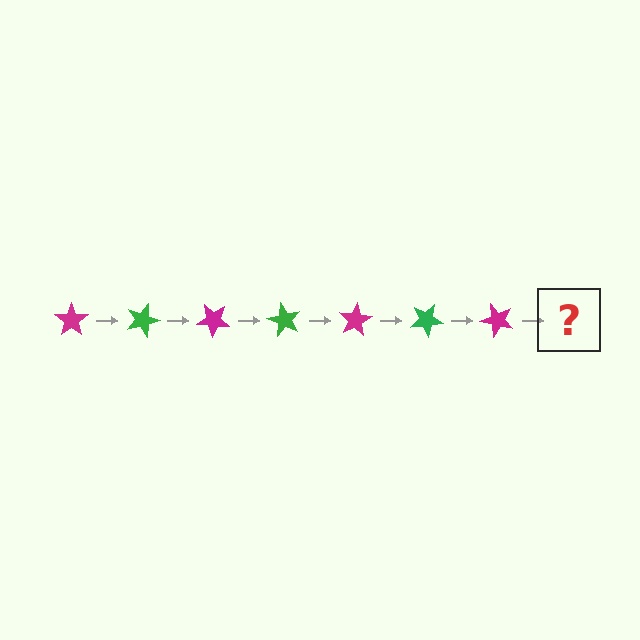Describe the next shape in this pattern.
It should be a green star, rotated 140 degrees from the start.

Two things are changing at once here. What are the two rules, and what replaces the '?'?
The two rules are that it rotates 20 degrees each step and the color cycles through magenta and green. The '?' should be a green star, rotated 140 degrees from the start.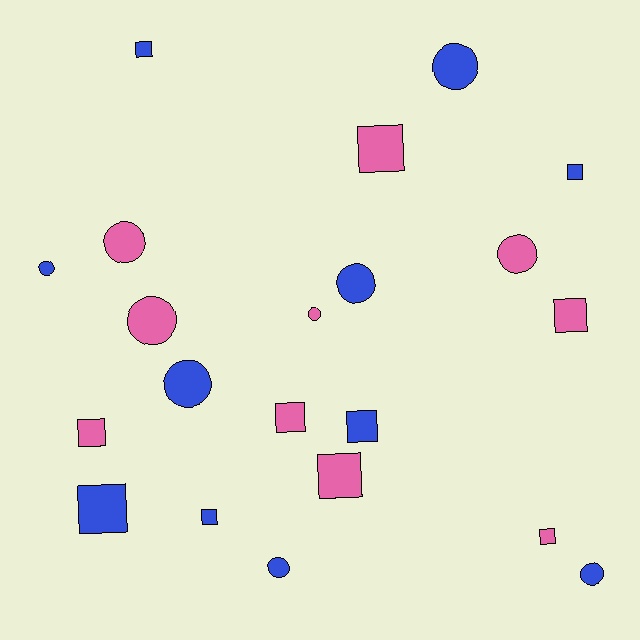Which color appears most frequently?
Blue, with 11 objects.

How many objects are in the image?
There are 21 objects.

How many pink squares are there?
There are 6 pink squares.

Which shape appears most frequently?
Square, with 11 objects.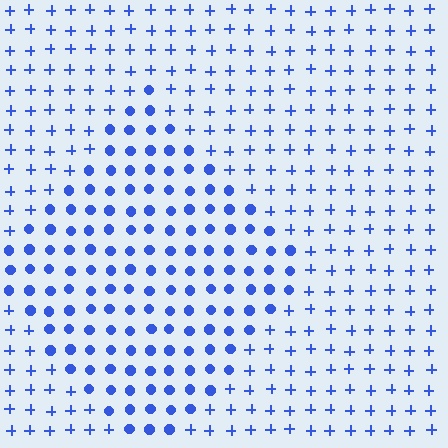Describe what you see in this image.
The image is filled with small blue elements arranged in a uniform grid. A diamond-shaped region contains circles, while the surrounding area contains plus signs. The boundary is defined purely by the change in element shape.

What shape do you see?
I see a diamond.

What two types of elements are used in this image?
The image uses circles inside the diamond region and plus signs outside it.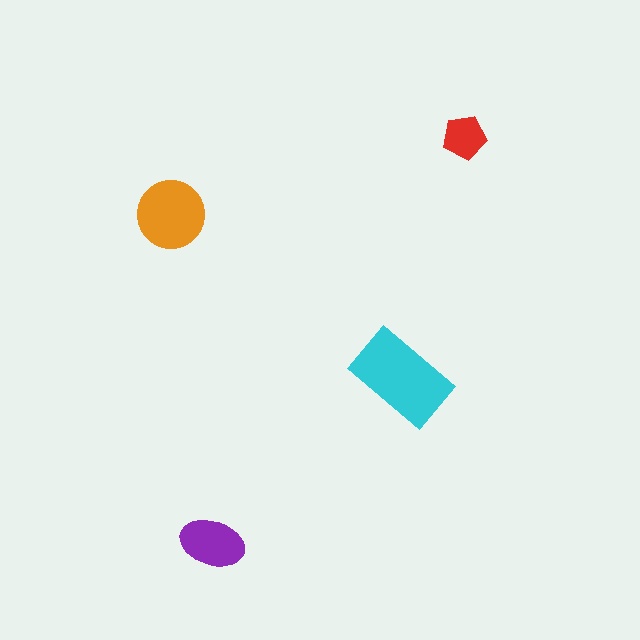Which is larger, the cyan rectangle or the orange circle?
The cyan rectangle.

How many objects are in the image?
There are 4 objects in the image.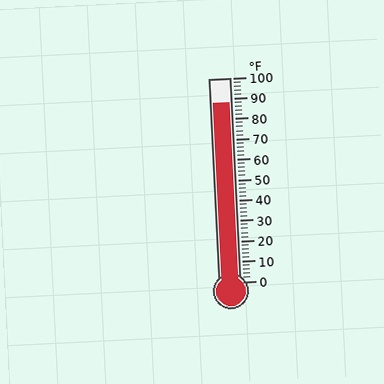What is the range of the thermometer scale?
The thermometer scale ranges from 0°F to 100°F.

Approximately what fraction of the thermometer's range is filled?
The thermometer is filled to approximately 90% of its range.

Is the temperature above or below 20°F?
The temperature is above 20°F.